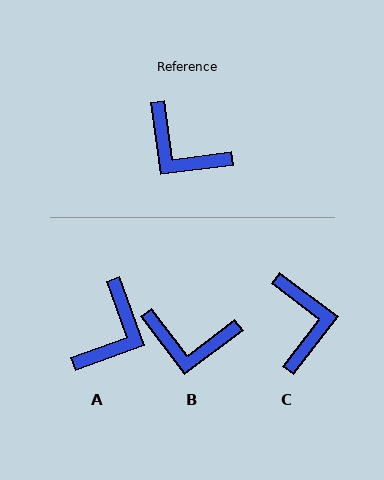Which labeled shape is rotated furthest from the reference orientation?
C, about 135 degrees away.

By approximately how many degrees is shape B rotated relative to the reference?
Approximately 30 degrees counter-clockwise.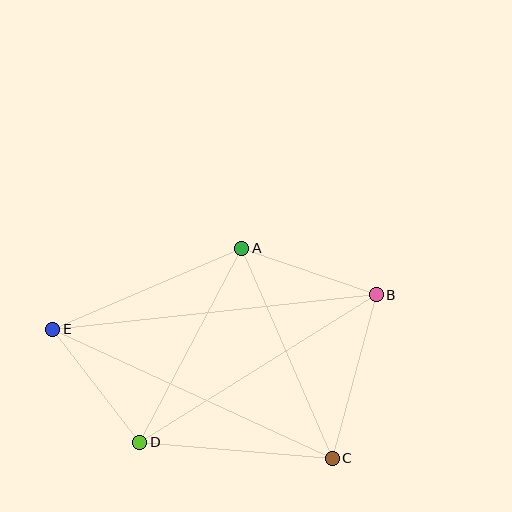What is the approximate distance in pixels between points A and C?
The distance between A and C is approximately 229 pixels.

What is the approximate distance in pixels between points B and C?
The distance between B and C is approximately 169 pixels.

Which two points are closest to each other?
Points A and B are closest to each other.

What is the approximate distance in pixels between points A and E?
The distance between A and E is approximately 205 pixels.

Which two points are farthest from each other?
Points B and E are farthest from each other.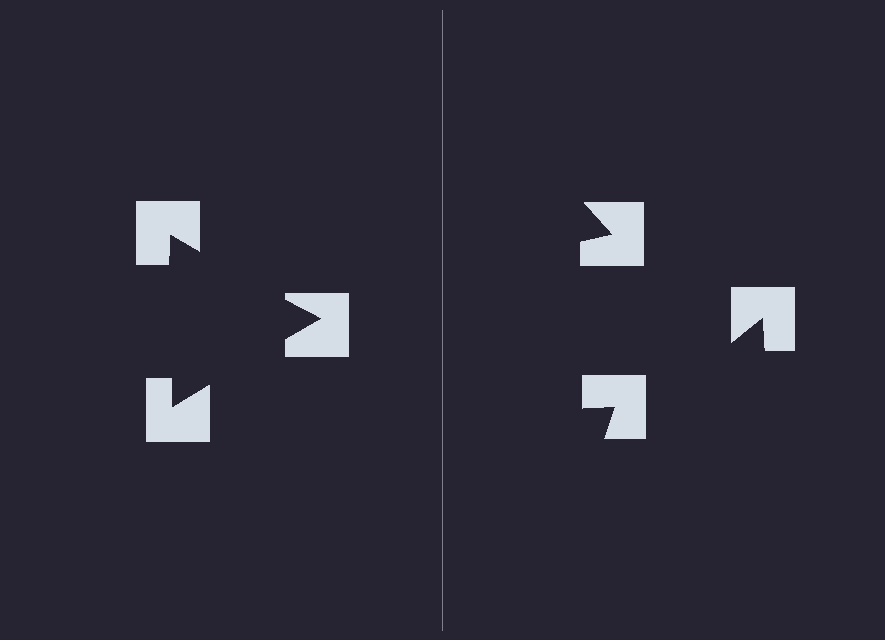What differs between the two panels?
The notched squares are positioned identically on both sides; only the wedge orientations differ. On the left they align to a triangle; on the right they are misaligned.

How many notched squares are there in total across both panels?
6 — 3 on each side.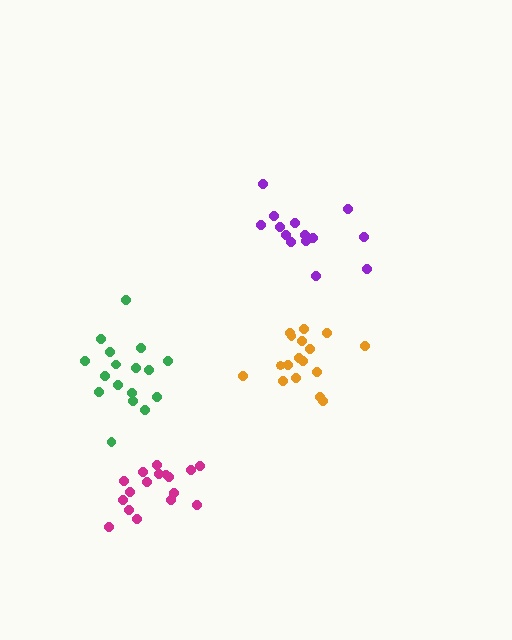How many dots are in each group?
Group 1: 17 dots, Group 2: 17 dots, Group 3: 14 dots, Group 4: 17 dots (65 total).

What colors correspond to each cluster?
The clusters are colored: green, magenta, purple, orange.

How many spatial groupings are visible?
There are 4 spatial groupings.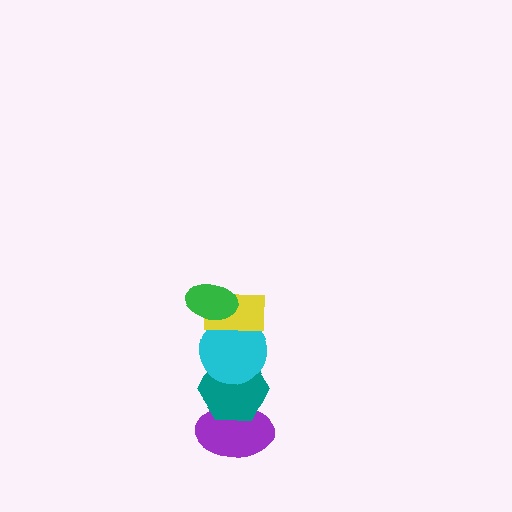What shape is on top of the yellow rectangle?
The green ellipse is on top of the yellow rectangle.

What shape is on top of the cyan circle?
The yellow rectangle is on top of the cyan circle.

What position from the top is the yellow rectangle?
The yellow rectangle is 2nd from the top.